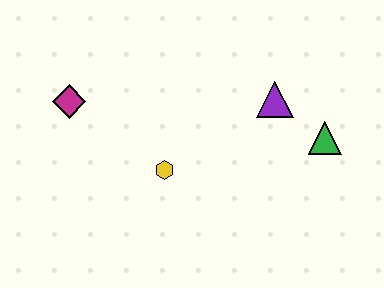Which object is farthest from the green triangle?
The magenta diamond is farthest from the green triangle.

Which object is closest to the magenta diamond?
The yellow hexagon is closest to the magenta diamond.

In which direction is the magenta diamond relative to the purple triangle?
The magenta diamond is to the left of the purple triangle.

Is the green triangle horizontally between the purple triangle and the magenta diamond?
No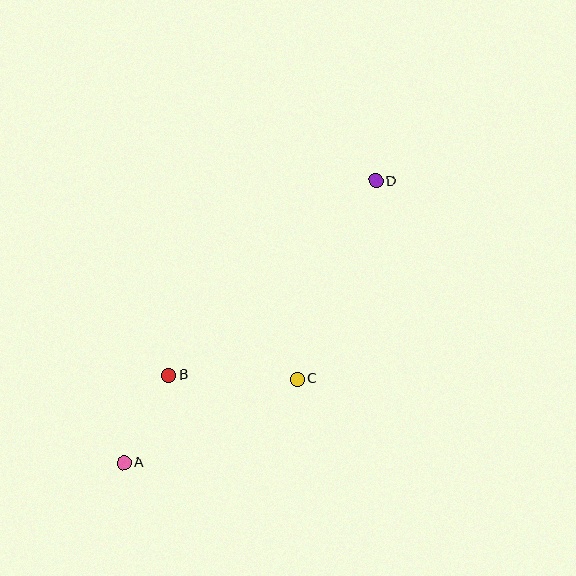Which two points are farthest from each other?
Points A and D are farthest from each other.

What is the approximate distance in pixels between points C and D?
The distance between C and D is approximately 213 pixels.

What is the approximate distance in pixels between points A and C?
The distance between A and C is approximately 192 pixels.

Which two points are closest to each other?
Points A and B are closest to each other.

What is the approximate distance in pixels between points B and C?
The distance between B and C is approximately 129 pixels.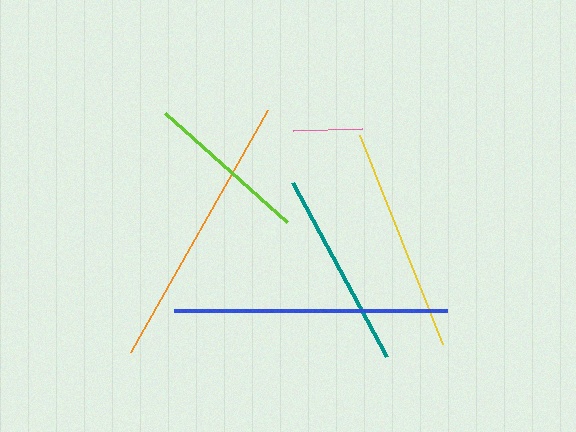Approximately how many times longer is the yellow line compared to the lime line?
The yellow line is approximately 1.4 times the length of the lime line.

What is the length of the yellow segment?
The yellow segment is approximately 225 pixels long.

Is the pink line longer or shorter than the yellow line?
The yellow line is longer than the pink line.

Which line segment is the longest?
The orange line is the longest at approximately 277 pixels.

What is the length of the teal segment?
The teal segment is approximately 197 pixels long.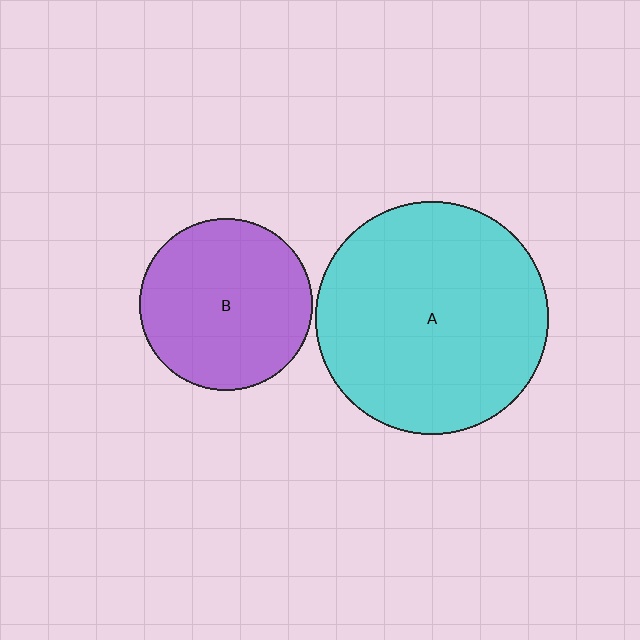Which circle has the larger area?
Circle A (cyan).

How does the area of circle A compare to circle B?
Approximately 1.8 times.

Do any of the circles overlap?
No, none of the circles overlap.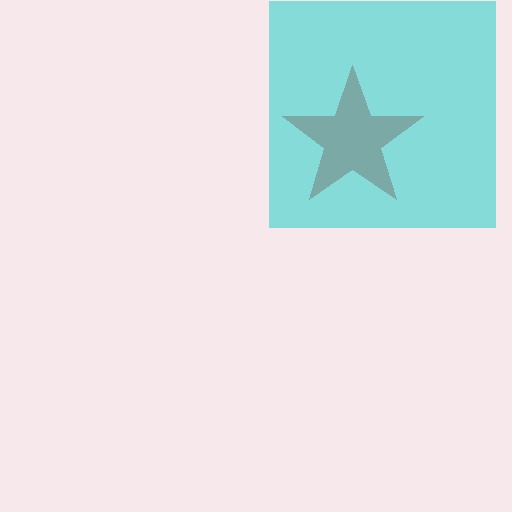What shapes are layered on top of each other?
The layered shapes are: a red star, a cyan square.